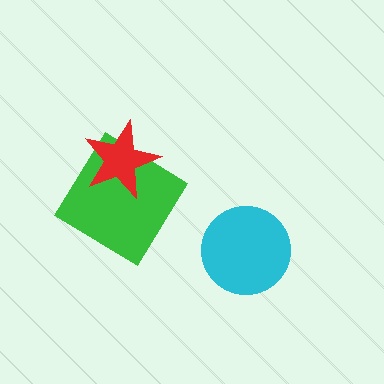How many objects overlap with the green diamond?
1 object overlaps with the green diamond.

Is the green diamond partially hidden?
Yes, it is partially covered by another shape.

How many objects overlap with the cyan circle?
0 objects overlap with the cyan circle.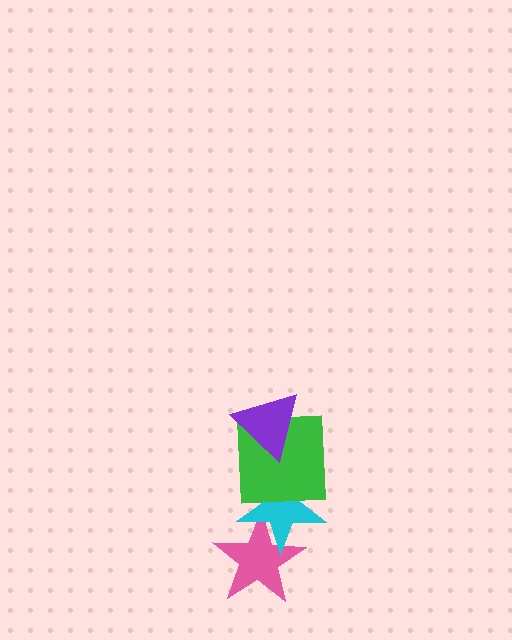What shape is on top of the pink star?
The cyan star is on top of the pink star.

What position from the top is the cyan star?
The cyan star is 3rd from the top.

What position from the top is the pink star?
The pink star is 4th from the top.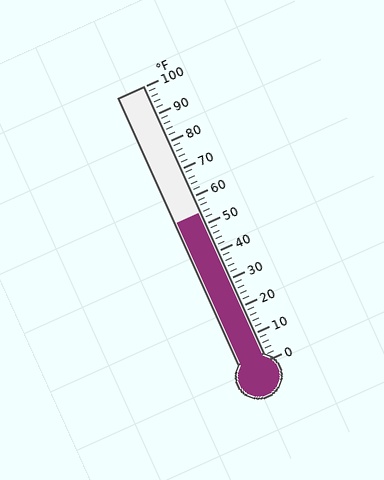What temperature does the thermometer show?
The thermometer shows approximately 54°F.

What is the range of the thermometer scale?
The thermometer scale ranges from 0°F to 100°F.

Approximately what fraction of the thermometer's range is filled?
The thermometer is filled to approximately 55% of its range.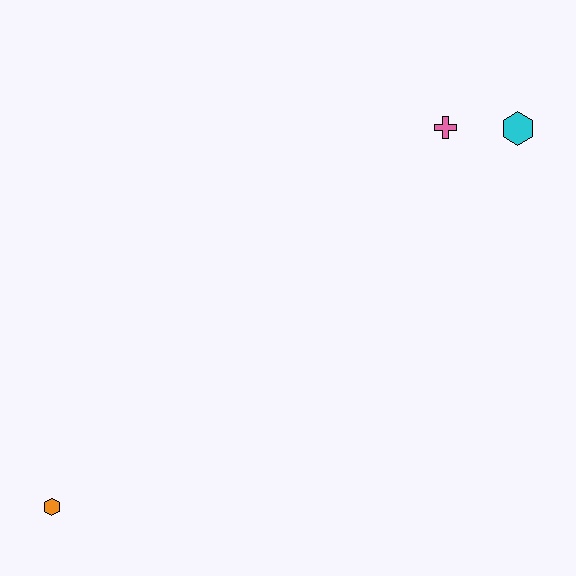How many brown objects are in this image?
There are no brown objects.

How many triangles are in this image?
There are no triangles.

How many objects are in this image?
There are 3 objects.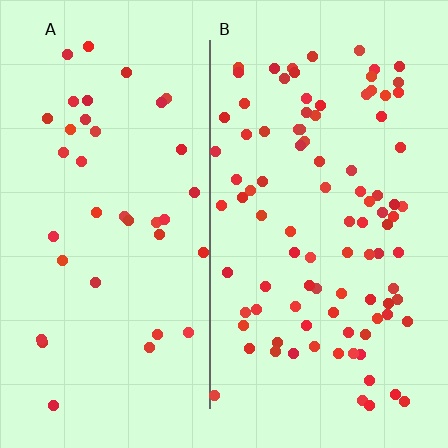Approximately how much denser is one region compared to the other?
Approximately 2.5× — region B over region A.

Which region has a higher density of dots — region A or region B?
B (the right).